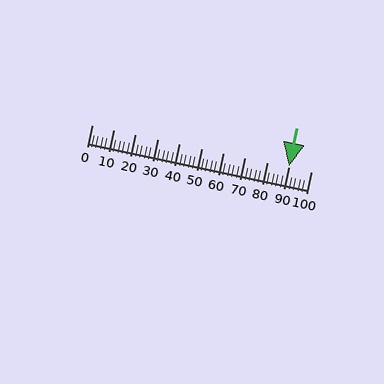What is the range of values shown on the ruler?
The ruler shows values from 0 to 100.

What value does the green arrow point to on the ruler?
The green arrow points to approximately 90.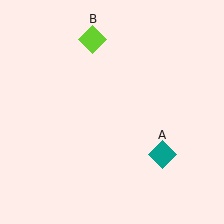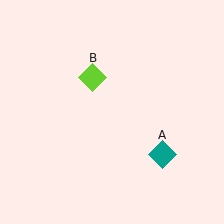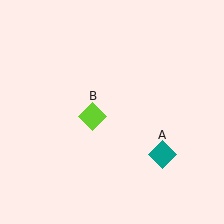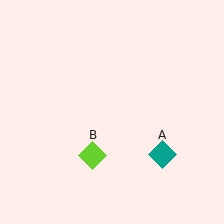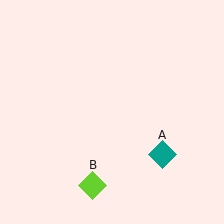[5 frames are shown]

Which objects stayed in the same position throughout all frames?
Teal diamond (object A) remained stationary.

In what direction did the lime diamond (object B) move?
The lime diamond (object B) moved down.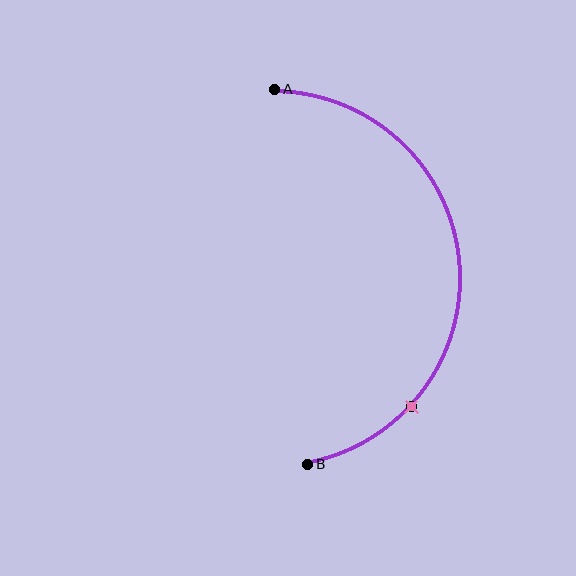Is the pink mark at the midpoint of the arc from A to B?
No. The pink mark lies on the arc but is closer to endpoint B. The arc midpoint would be at the point on the curve equidistant along the arc from both A and B.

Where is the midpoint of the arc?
The arc midpoint is the point on the curve farthest from the straight line joining A and B. It sits to the right of that line.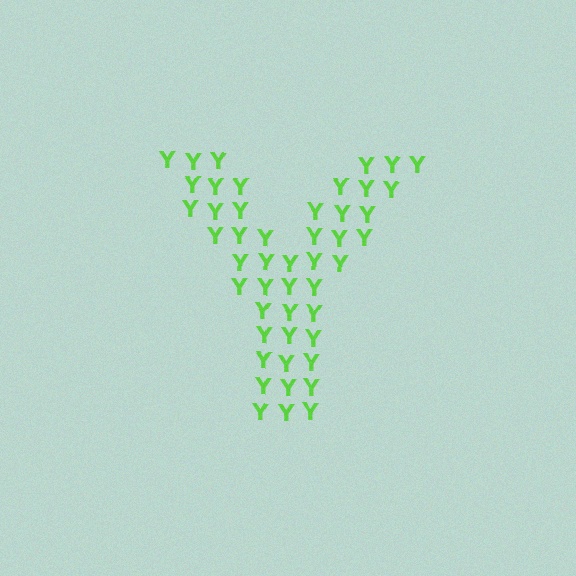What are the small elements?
The small elements are letter Y's.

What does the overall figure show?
The overall figure shows the letter Y.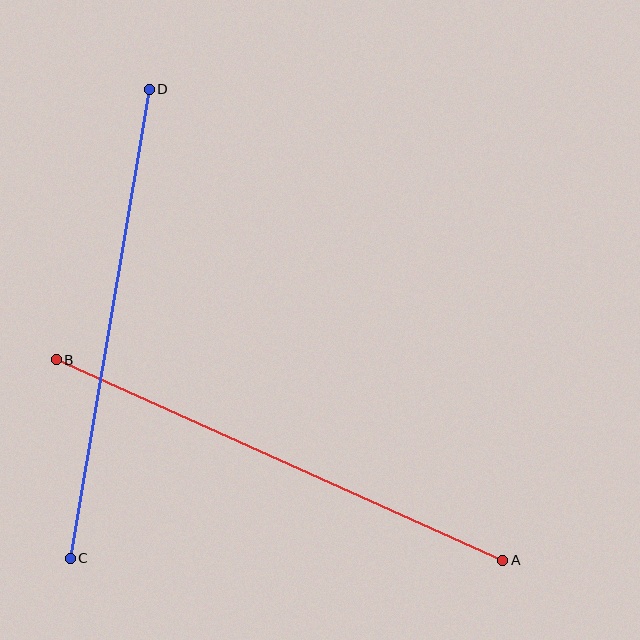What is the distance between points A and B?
The distance is approximately 490 pixels.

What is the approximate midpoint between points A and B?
The midpoint is at approximately (280, 460) pixels.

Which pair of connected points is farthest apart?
Points A and B are farthest apart.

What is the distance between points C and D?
The distance is approximately 476 pixels.